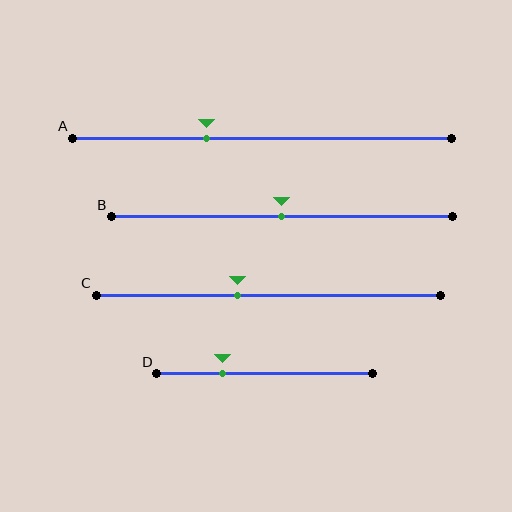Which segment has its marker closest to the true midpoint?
Segment B has its marker closest to the true midpoint.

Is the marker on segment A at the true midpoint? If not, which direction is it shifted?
No, the marker on segment A is shifted to the left by about 15% of the segment length.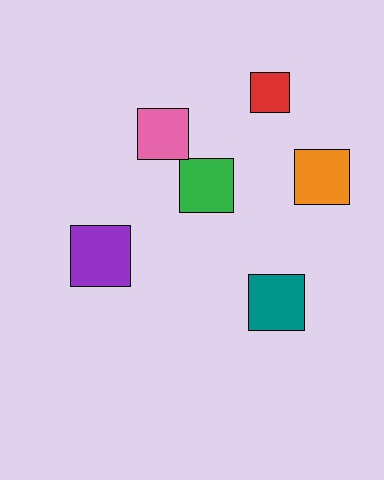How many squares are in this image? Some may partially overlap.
There are 6 squares.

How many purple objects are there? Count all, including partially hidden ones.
There is 1 purple object.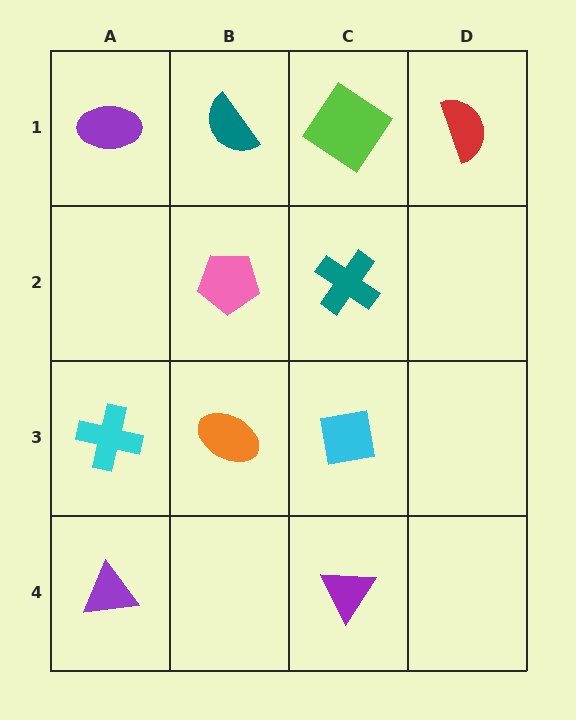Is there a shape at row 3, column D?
No, that cell is empty.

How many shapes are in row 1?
4 shapes.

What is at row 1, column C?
A lime diamond.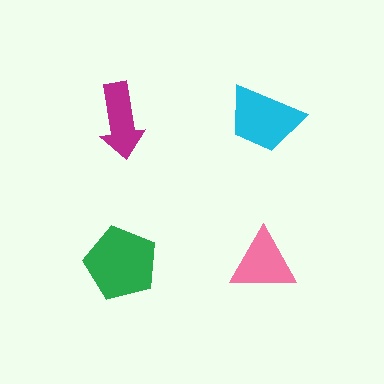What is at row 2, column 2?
A pink triangle.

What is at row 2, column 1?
A green pentagon.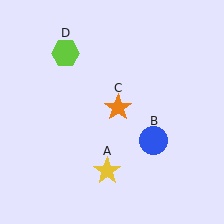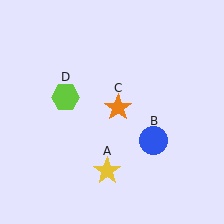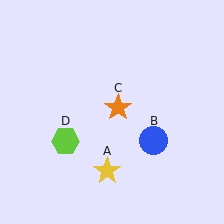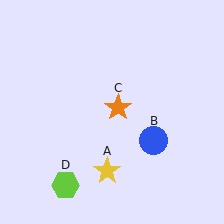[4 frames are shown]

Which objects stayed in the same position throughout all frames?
Yellow star (object A) and blue circle (object B) and orange star (object C) remained stationary.